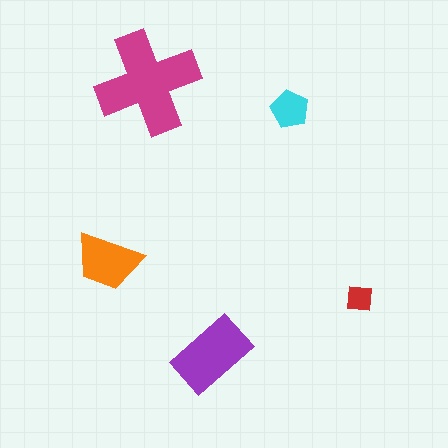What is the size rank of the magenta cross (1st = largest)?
1st.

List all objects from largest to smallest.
The magenta cross, the purple rectangle, the orange trapezoid, the cyan pentagon, the red square.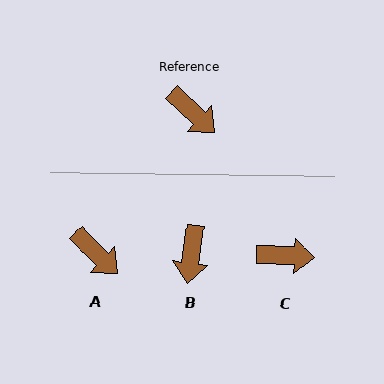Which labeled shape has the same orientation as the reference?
A.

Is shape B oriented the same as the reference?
No, it is off by about 54 degrees.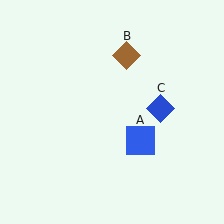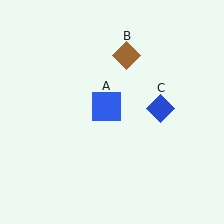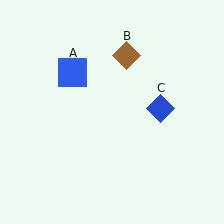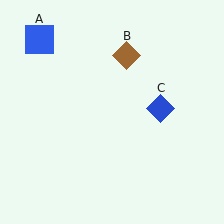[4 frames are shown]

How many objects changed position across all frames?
1 object changed position: blue square (object A).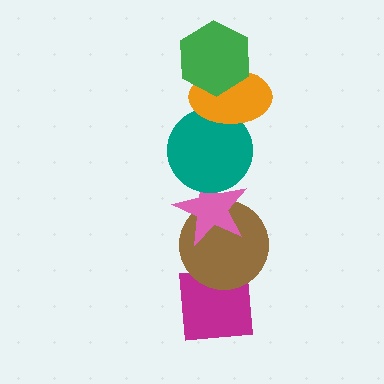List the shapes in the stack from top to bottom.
From top to bottom: the green hexagon, the orange ellipse, the teal circle, the pink star, the brown circle, the magenta square.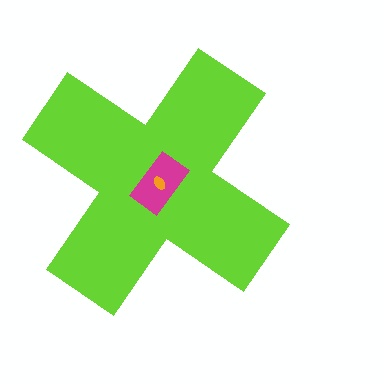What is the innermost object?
The orange ellipse.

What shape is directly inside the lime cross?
The magenta rectangle.